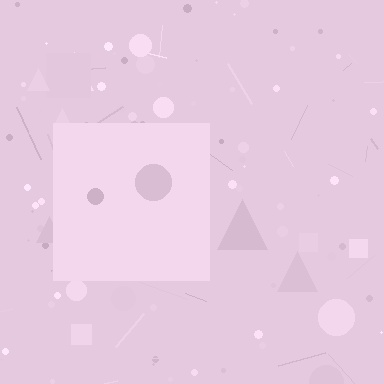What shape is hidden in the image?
A square is hidden in the image.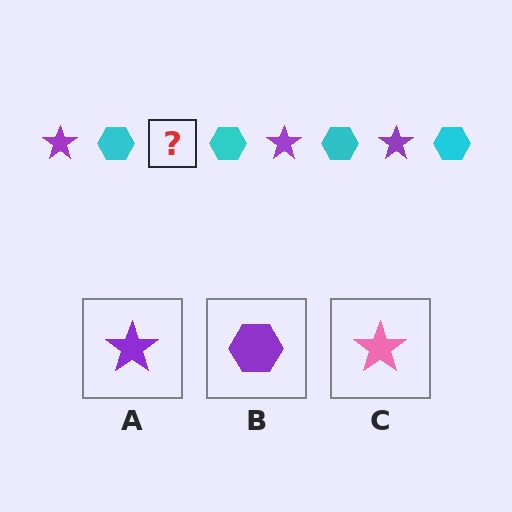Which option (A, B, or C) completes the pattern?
A.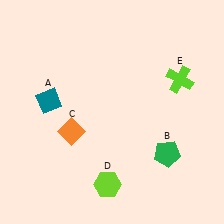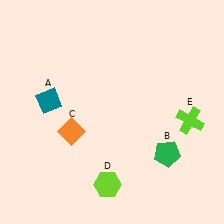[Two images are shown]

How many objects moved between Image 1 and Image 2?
1 object moved between the two images.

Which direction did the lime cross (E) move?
The lime cross (E) moved down.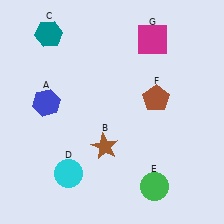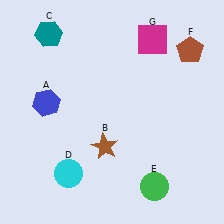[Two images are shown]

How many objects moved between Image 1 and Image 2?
1 object moved between the two images.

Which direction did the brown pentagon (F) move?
The brown pentagon (F) moved up.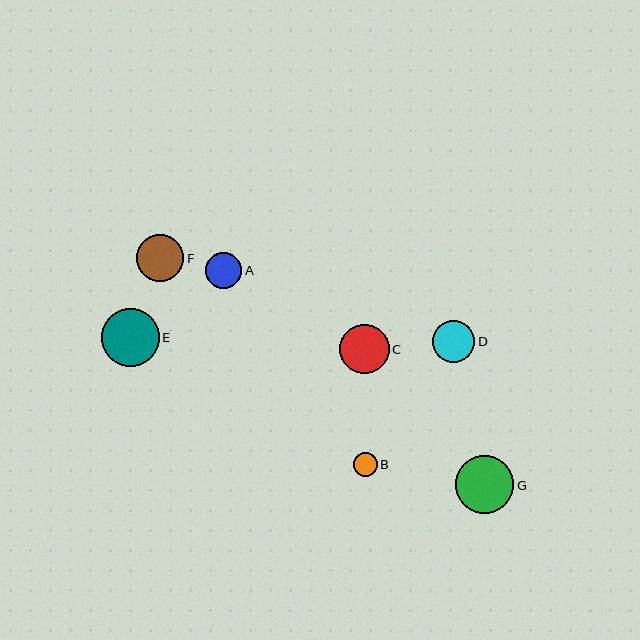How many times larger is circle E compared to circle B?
Circle E is approximately 2.5 times the size of circle B.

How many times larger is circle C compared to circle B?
Circle C is approximately 2.1 times the size of circle B.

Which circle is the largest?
Circle E is the largest with a size of approximately 58 pixels.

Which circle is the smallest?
Circle B is the smallest with a size of approximately 24 pixels.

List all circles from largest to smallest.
From largest to smallest: E, G, C, F, D, A, B.